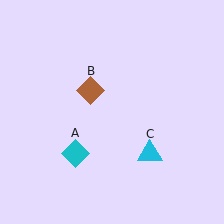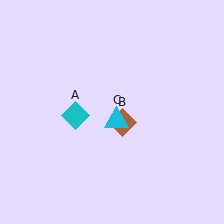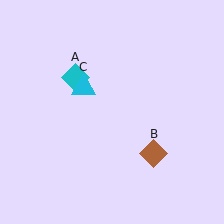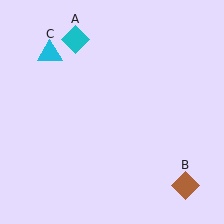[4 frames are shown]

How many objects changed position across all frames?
3 objects changed position: cyan diamond (object A), brown diamond (object B), cyan triangle (object C).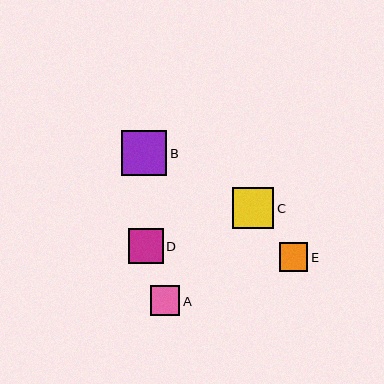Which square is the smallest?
Square E is the smallest with a size of approximately 29 pixels.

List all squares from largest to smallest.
From largest to smallest: B, C, D, A, E.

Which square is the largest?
Square B is the largest with a size of approximately 45 pixels.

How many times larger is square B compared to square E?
Square B is approximately 1.6 times the size of square E.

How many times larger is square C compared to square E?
Square C is approximately 1.4 times the size of square E.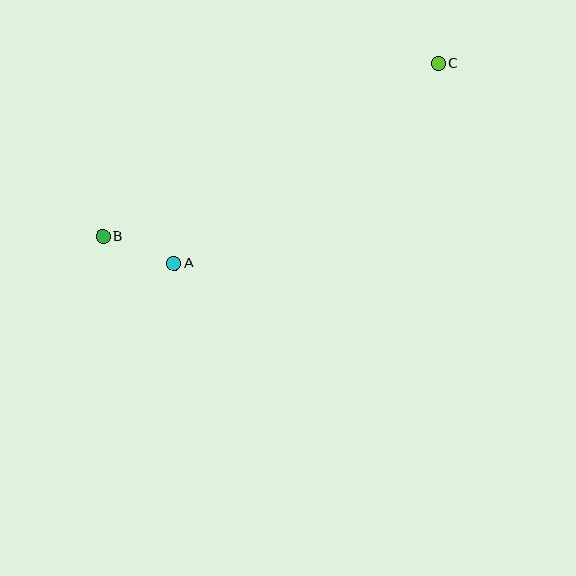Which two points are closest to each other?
Points A and B are closest to each other.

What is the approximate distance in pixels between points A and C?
The distance between A and C is approximately 332 pixels.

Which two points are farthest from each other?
Points B and C are farthest from each other.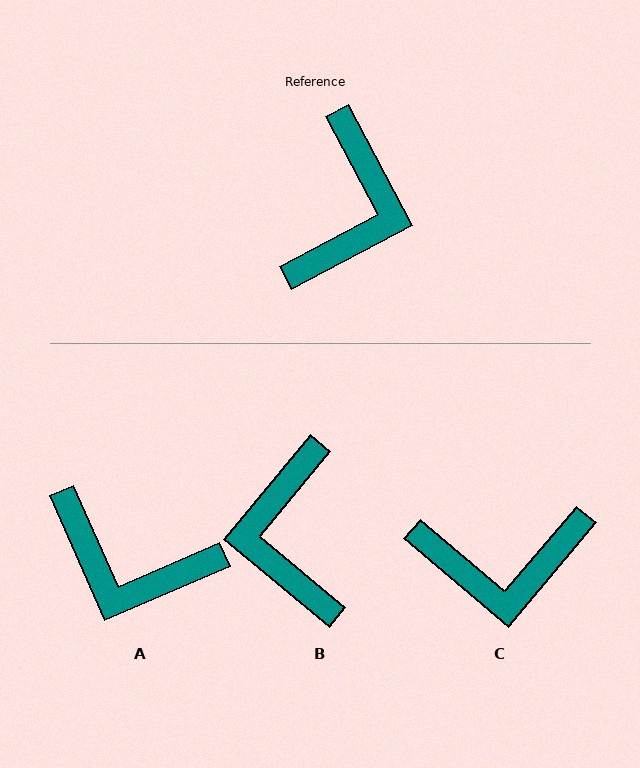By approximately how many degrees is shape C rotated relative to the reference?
Approximately 68 degrees clockwise.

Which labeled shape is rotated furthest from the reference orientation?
B, about 158 degrees away.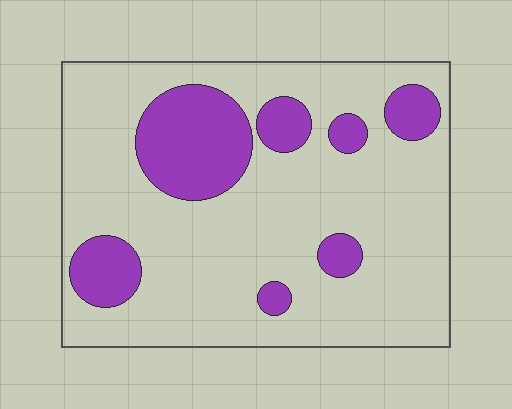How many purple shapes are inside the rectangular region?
7.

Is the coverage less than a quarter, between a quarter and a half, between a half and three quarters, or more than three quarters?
Less than a quarter.